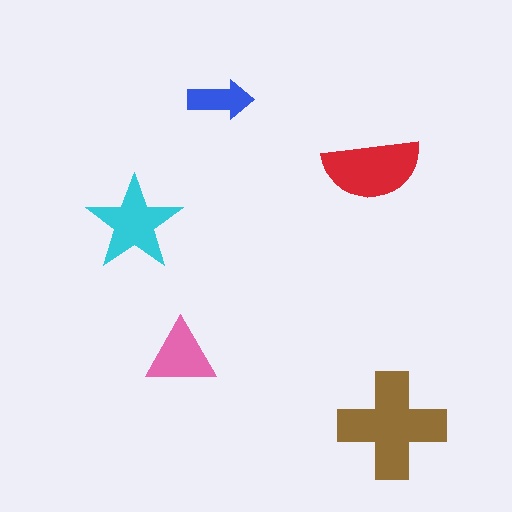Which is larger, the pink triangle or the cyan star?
The cyan star.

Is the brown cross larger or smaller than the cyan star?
Larger.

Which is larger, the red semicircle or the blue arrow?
The red semicircle.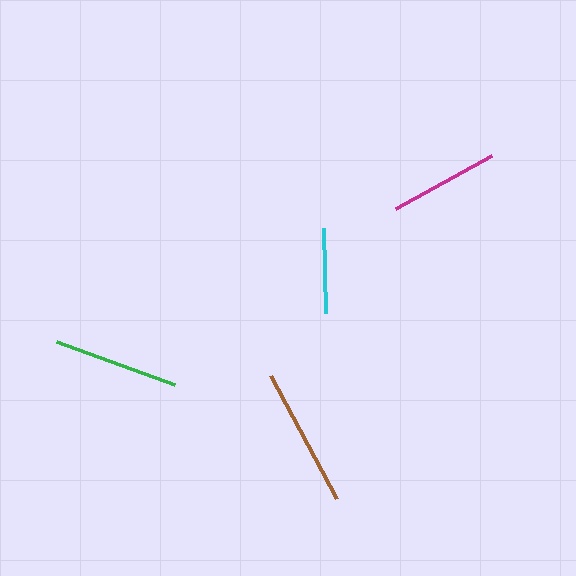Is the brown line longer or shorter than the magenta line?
The brown line is longer than the magenta line.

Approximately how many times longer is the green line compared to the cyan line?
The green line is approximately 1.5 times the length of the cyan line.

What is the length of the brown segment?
The brown segment is approximately 140 pixels long.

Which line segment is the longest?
The brown line is the longest at approximately 140 pixels.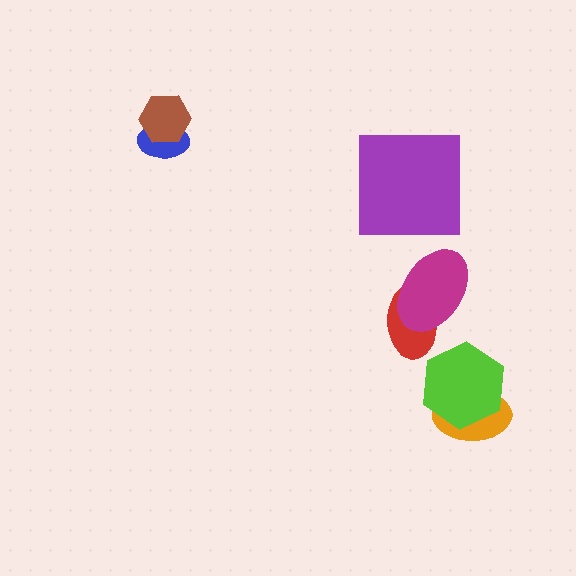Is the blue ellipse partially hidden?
Yes, it is partially covered by another shape.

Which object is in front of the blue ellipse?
The brown hexagon is in front of the blue ellipse.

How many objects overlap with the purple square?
0 objects overlap with the purple square.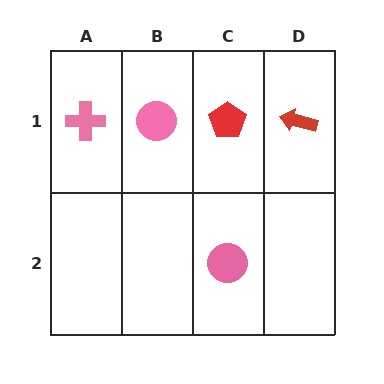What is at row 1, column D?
A red arrow.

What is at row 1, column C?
A red pentagon.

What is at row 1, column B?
A pink circle.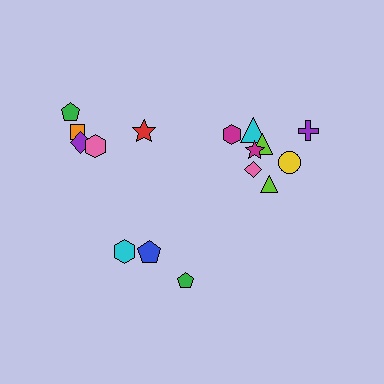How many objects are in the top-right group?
There are 8 objects.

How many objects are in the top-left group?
There are 5 objects.